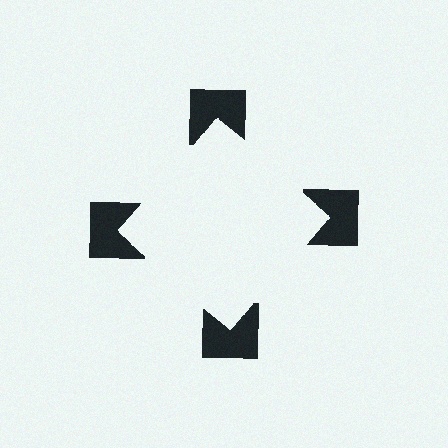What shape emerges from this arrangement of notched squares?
An illusory square — its edges are inferred from the aligned wedge cuts in the notched squares, not physically drawn.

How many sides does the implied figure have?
4 sides.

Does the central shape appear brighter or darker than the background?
It typically appears slightly brighter than the background, even though no actual brightness change is drawn.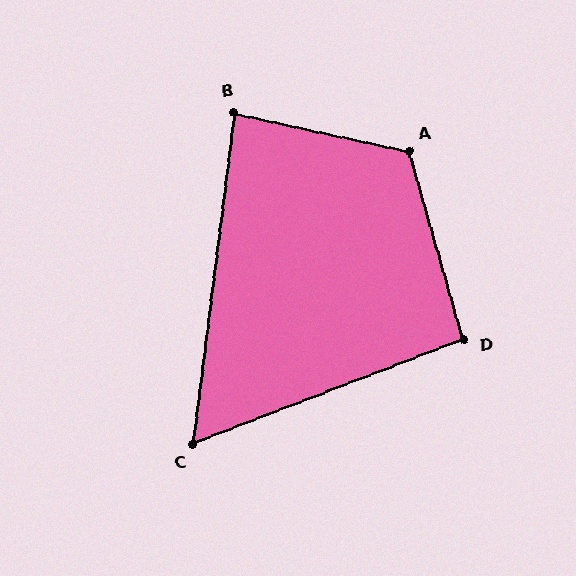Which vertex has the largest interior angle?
A, at approximately 118 degrees.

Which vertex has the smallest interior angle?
C, at approximately 62 degrees.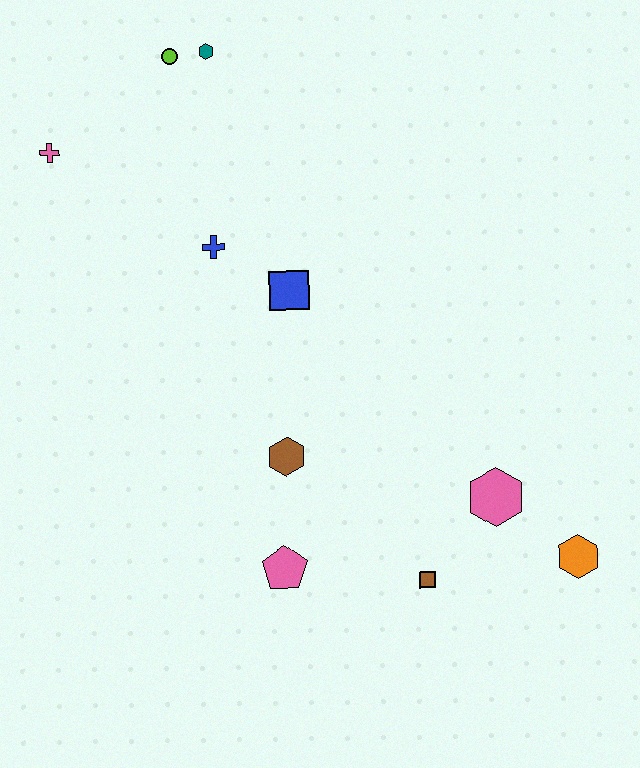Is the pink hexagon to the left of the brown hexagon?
No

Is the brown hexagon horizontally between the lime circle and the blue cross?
No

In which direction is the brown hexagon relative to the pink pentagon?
The brown hexagon is above the pink pentagon.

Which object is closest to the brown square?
The pink hexagon is closest to the brown square.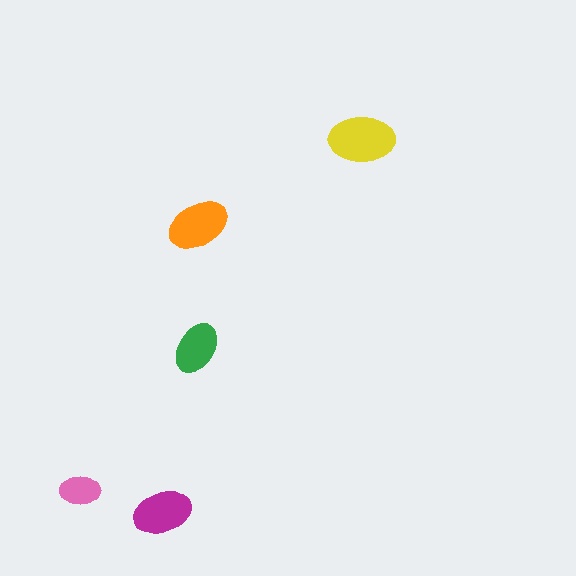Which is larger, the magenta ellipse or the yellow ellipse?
The yellow one.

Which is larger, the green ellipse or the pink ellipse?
The green one.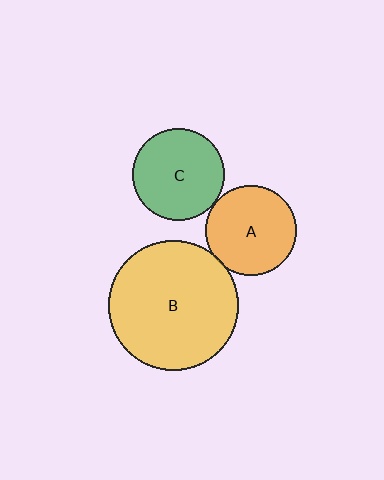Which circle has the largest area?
Circle B (yellow).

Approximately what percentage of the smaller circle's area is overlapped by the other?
Approximately 5%.